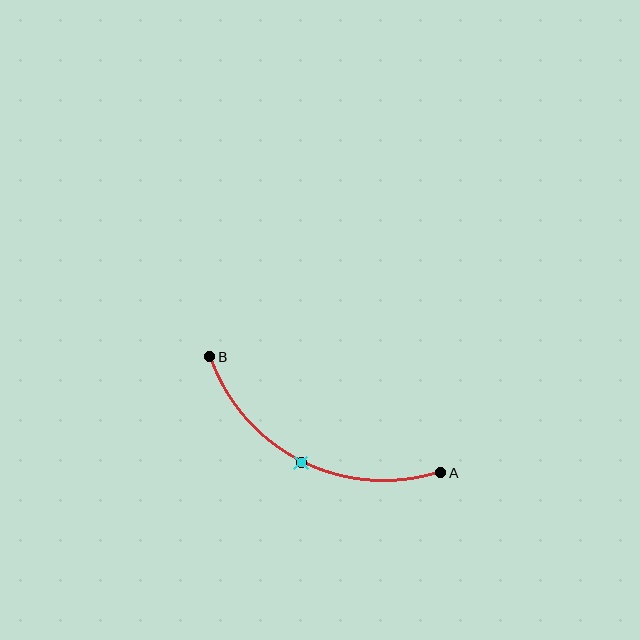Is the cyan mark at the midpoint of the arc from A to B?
Yes. The cyan mark lies on the arc at equal arc-length from both A and B — it is the arc midpoint.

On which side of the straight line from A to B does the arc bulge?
The arc bulges below the straight line connecting A and B.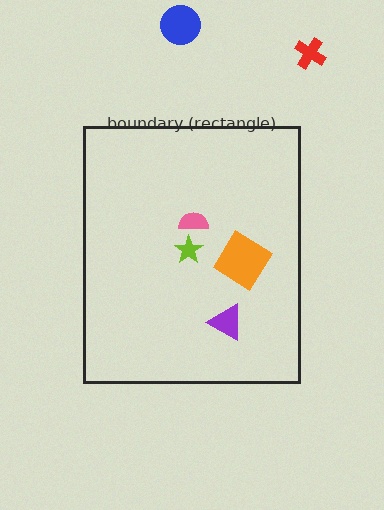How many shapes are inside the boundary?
4 inside, 2 outside.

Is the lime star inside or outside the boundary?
Inside.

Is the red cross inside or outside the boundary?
Outside.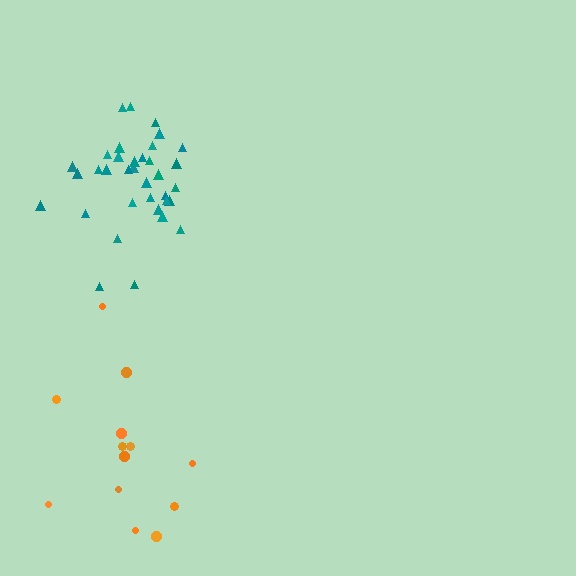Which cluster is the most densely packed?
Teal.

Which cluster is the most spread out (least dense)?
Orange.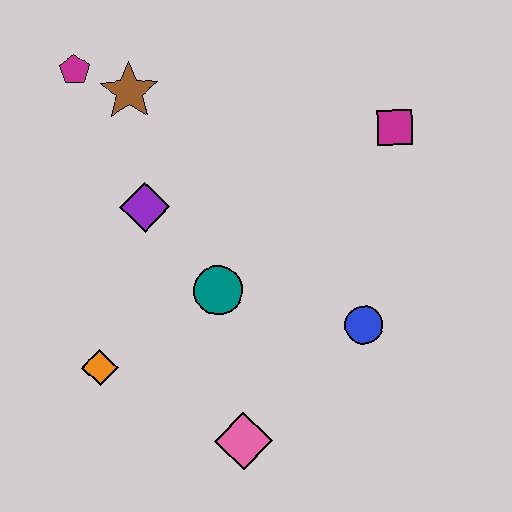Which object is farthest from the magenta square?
The orange diamond is farthest from the magenta square.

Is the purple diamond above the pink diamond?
Yes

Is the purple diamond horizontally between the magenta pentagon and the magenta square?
Yes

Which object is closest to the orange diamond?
The teal circle is closest to the orange diamond.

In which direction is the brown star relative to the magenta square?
The brown star is to the left of the magenta square.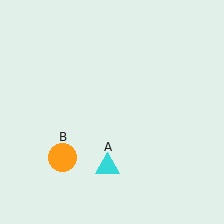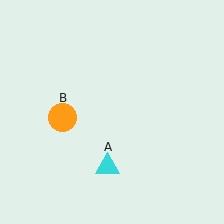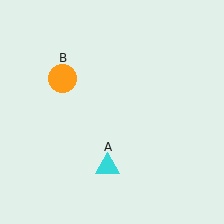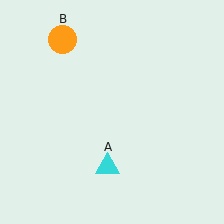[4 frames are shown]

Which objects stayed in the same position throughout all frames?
Cyan triangle (object A) remained stationary.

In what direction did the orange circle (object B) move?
The orange circle (object B) moved up.